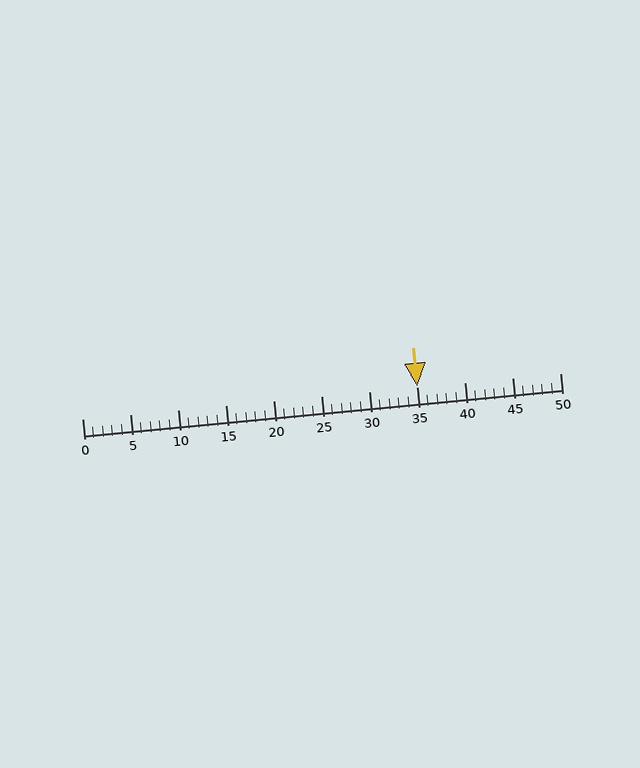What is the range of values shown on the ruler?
The ruler shows values from 0 to 50.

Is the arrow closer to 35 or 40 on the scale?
The arrow is closer to 35.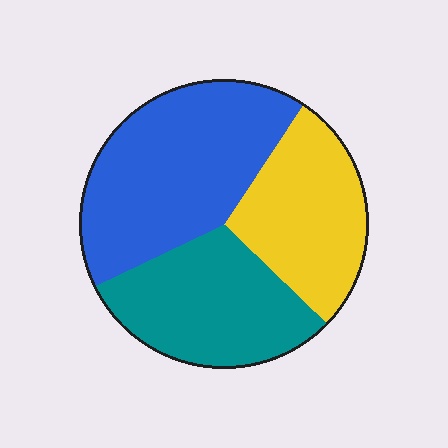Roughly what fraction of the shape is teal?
Teal covers around 30% of the shape.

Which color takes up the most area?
Blue, at roughly 40%.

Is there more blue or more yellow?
Blue.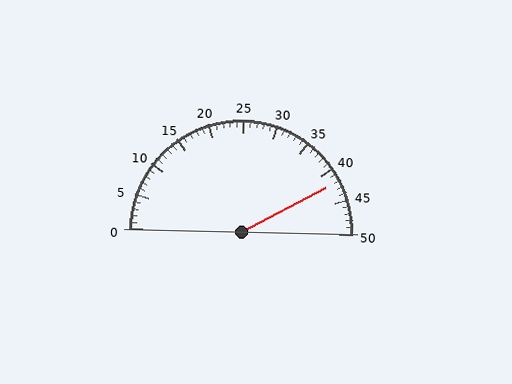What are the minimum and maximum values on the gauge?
The gauge ranges from 0 to 50.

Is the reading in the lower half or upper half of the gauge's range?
The reading is in the upper half of the range (0 to 50).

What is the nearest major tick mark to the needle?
The nearest major tick mark is 40.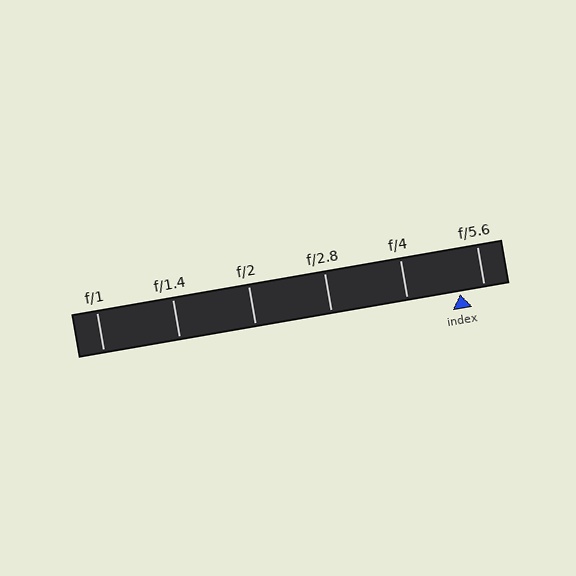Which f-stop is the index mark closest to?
The index mark is closest to f/5.6.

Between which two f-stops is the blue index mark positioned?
The index mark is between f/4 and f/5.6.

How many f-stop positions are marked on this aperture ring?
There are 6 f-stop positions marked.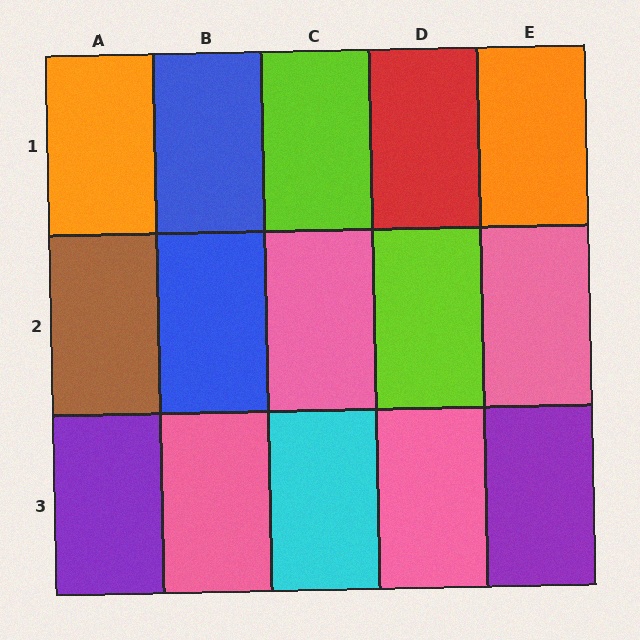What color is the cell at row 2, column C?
Pink.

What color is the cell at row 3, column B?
Pink.